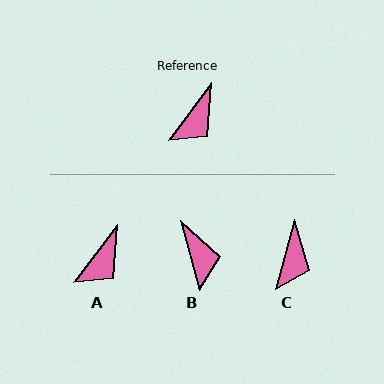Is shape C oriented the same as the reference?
No, it is off by about 22 degrees.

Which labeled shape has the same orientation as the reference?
A.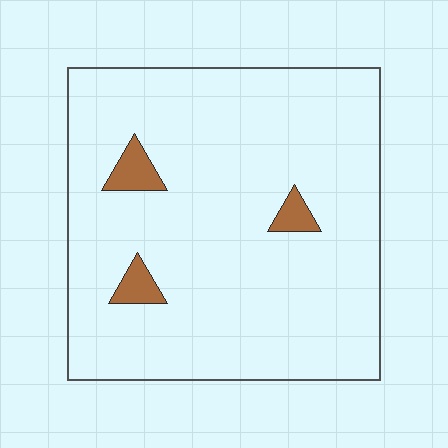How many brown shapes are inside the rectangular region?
3.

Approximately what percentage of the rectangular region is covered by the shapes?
Approximately 5%.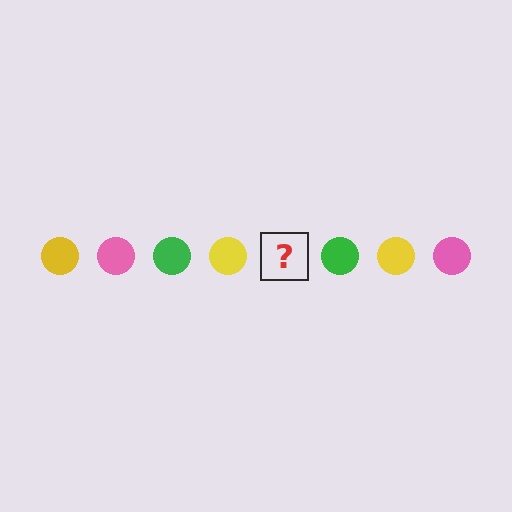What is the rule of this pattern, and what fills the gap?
The rule is that the pattern cycles through yellow, pink, green circles. The gap should be filled with a pink circle.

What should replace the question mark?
The question mark should be replaced with a pink circle.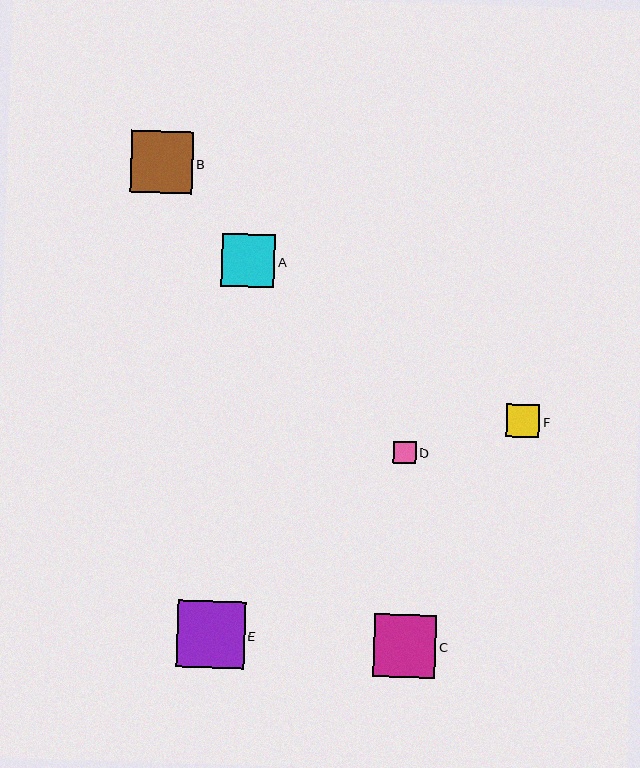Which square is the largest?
Square E is the largest with a size of approximately 68 pixels.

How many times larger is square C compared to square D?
Square C is approximately 2.8 times the size of square D.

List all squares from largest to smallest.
From largest to smallest: E, C, B, A, F, D.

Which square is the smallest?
Square D is the smallest with a size of approximately 22 pixels.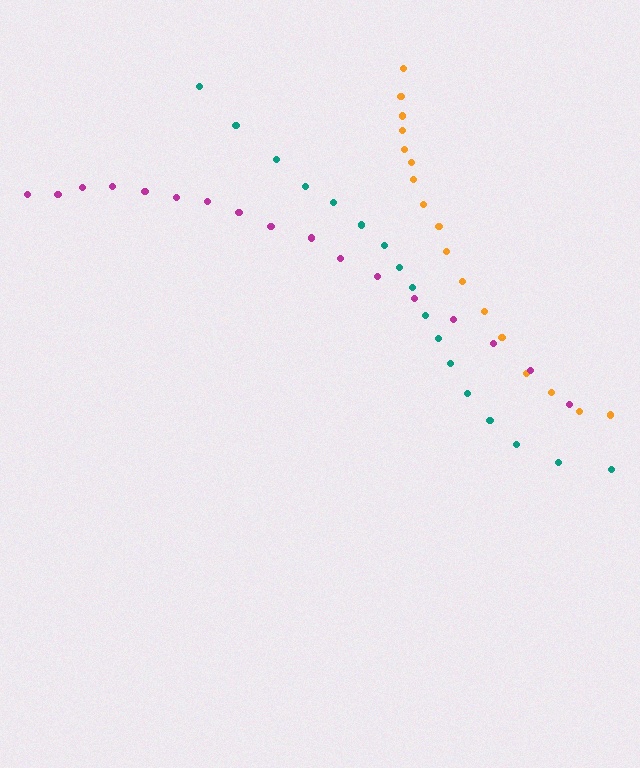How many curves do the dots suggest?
There are 3 distinct paths.